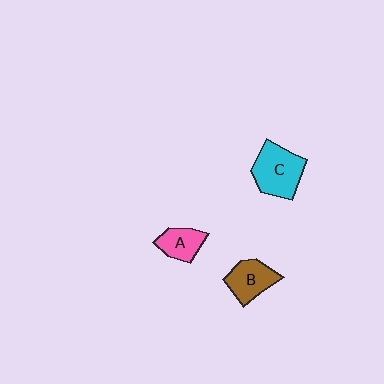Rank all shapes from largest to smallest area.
From largest to smallest: C (cyan), B (brown), A (pink).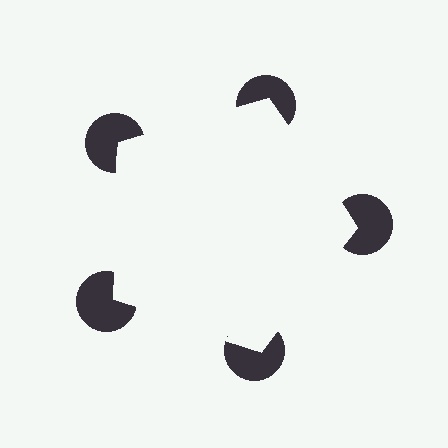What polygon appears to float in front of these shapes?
An illusory pentagon — its edges are inferred from the aligned wedge cuts in the pac-man discs, not physically drawn.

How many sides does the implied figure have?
5 sides.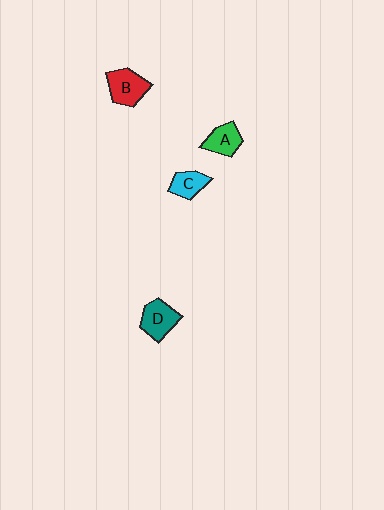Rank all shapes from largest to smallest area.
From largest to smallest: B (red), D (teal), A (green), C (cyan).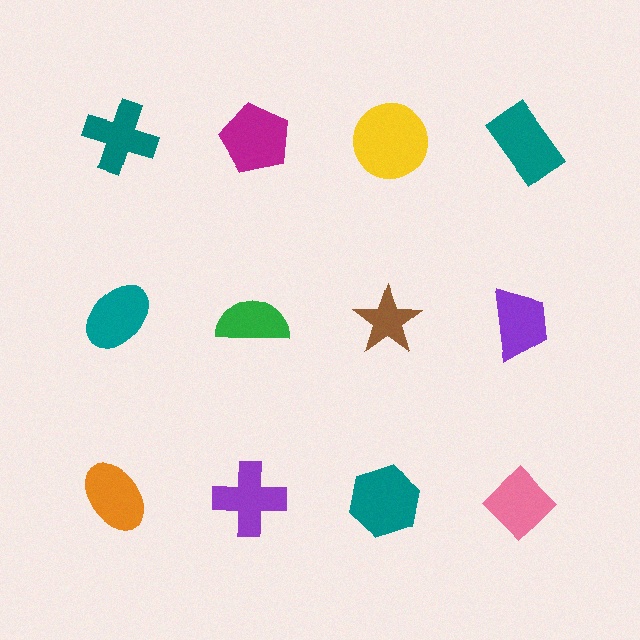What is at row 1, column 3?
A yellow circle.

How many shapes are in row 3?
4 shapes.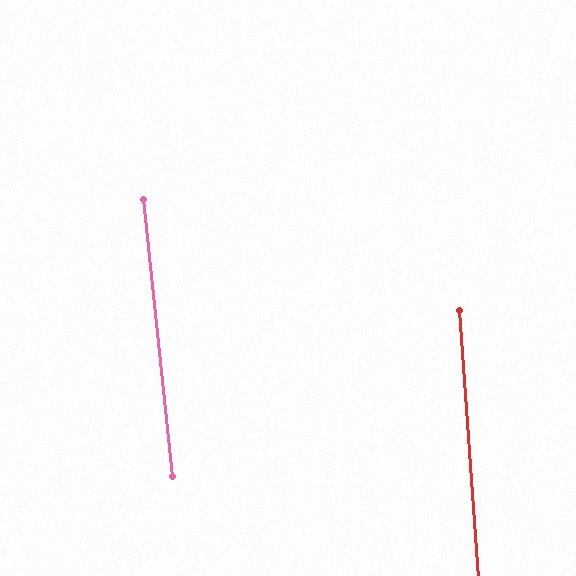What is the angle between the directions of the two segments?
Approximately 2 degrees.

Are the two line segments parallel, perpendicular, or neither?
Parallel — their directions differ by only 1.8°.